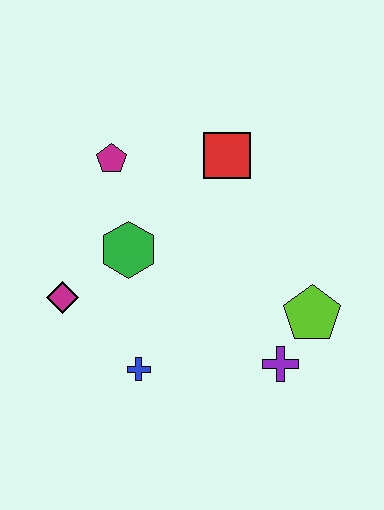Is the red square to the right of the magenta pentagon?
Yes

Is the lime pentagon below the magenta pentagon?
Yes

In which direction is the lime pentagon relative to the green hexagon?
The lime pentagon is to the right of the green hexagon.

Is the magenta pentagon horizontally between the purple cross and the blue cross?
No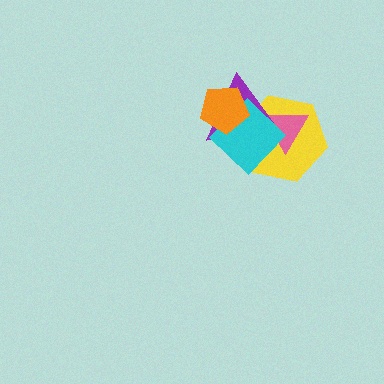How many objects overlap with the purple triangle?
4 objects overlap with the purple triangle.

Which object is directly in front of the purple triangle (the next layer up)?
The cyan diamond is directly in front of the purple triangle.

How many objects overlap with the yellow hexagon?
3 objects overlap with the yellow hexagon.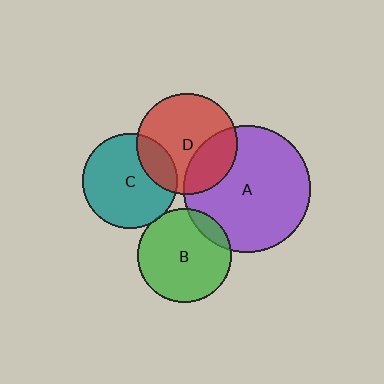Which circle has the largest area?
Circle A (purple).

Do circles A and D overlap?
Yes.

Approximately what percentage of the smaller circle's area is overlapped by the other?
Approximately 30%.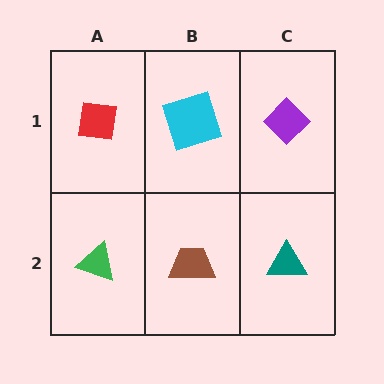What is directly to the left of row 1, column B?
A red square.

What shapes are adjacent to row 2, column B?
A cyan square (row 1, column B), a green triangle (row 2, column A), a teal triangle (row 2, column C).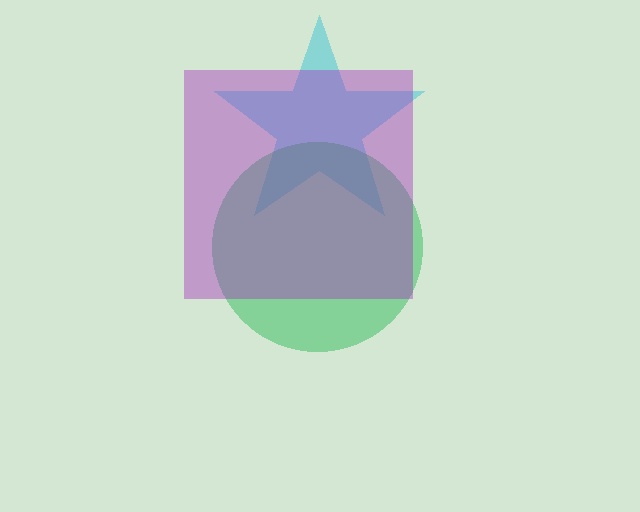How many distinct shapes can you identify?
There are 3 distinct shapes: a cyan star, a green circle, a purple square.